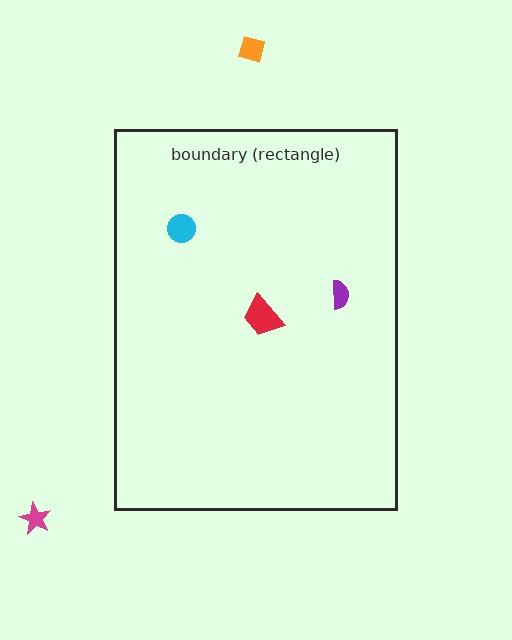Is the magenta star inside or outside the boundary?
Outside.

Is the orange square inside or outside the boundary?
Outside.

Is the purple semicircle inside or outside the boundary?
Inside.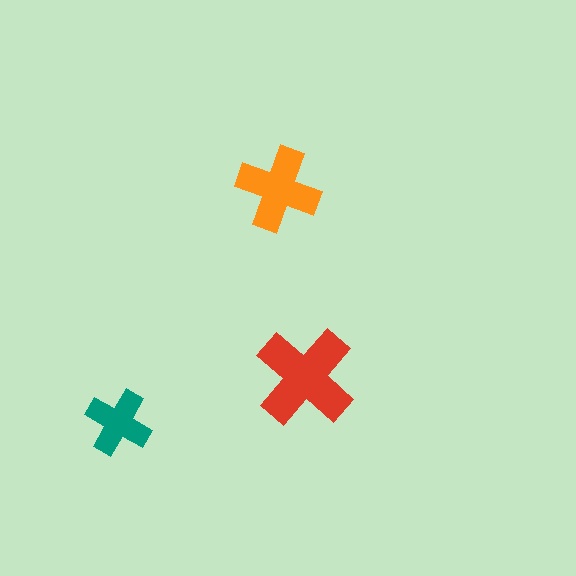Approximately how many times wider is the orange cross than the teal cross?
About 1.5 times wider.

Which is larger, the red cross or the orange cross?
The red one.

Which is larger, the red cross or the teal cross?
The red one.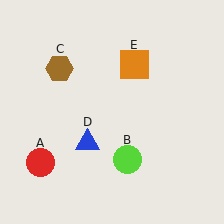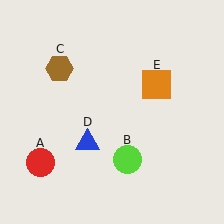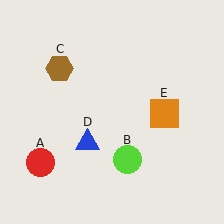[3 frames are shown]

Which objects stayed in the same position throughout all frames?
Red circle (object A) and lime circle (object B) and brown hexagon (object C) and blue triangle (object D) remained stationary.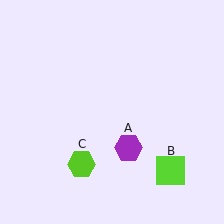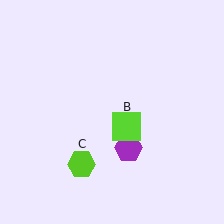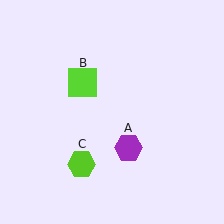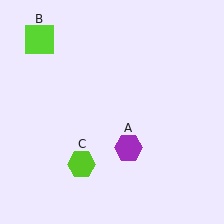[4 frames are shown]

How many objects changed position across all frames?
1 object changed position: lime square (object B).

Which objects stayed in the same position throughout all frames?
Purple hexagon (object A) and lime hexagon (object C) remained stationary.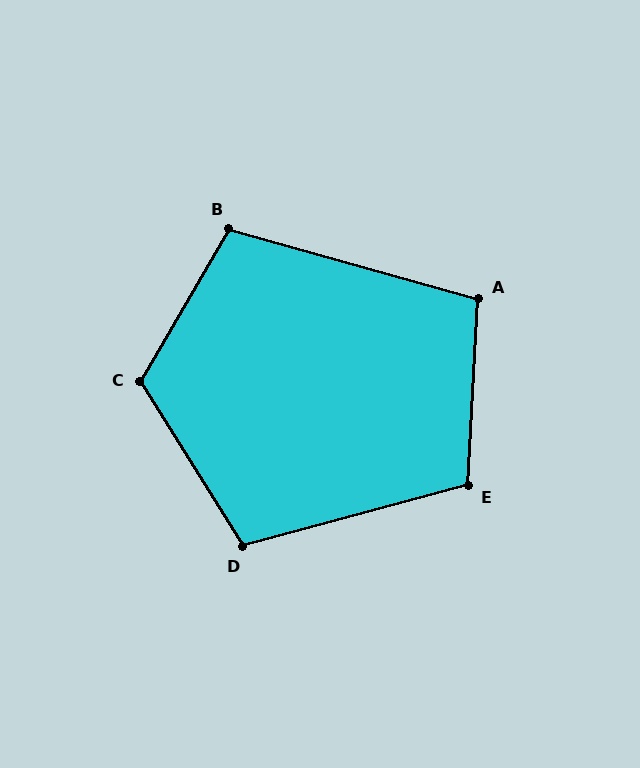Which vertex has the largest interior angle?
C, at approximately 118 degrees.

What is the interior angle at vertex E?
Approximately 108 degrees (obtuse).